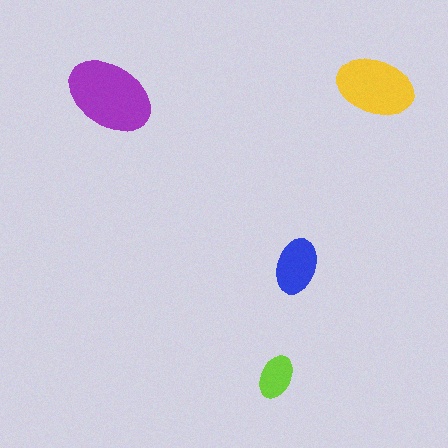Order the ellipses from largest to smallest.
the purple one, the yellow one, the blue one, the lime one.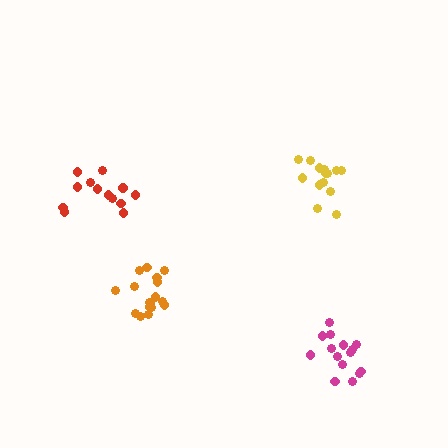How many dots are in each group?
Group 1: 13 dots, Group 2: 14 dots, Group 3: 17 dots, Group 4: 15 dots (59 total).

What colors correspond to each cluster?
The clusters are colored: red, yellow, orange, magenta.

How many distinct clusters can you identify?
There are 4 distinct clusters.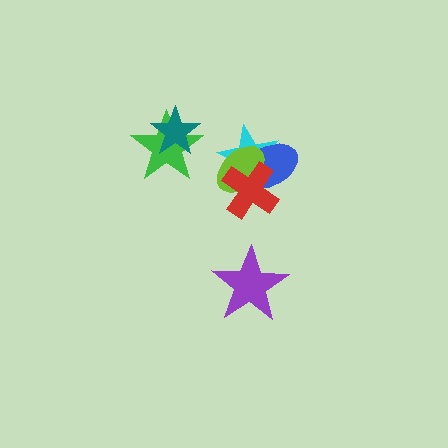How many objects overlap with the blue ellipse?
3 objects overlap with the blue ellipse.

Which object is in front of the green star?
The teal star is in front of the green star.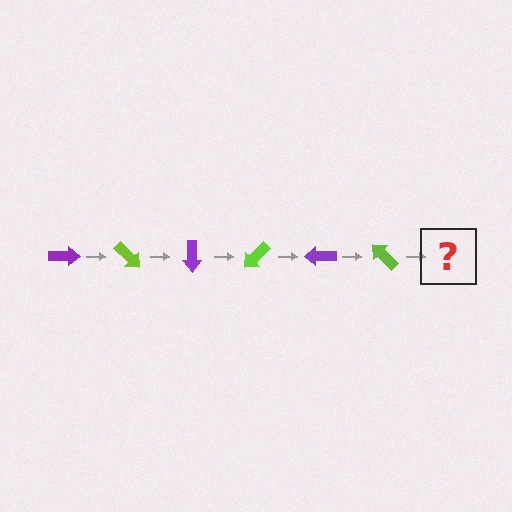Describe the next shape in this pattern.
It should be a purple arrow, rotated 270 degrees from the start.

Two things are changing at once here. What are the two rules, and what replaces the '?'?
The two rules are that it rotates 45 degrees each step and the color cycles through purple and lime. The '?' should be a purple arrow, rotated 270 degrees from the start.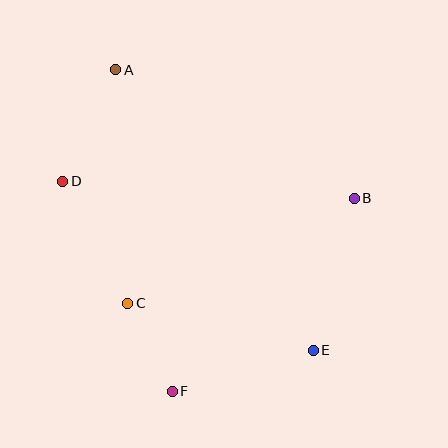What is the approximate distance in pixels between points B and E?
The distance between B and E is approximately 157 pixels.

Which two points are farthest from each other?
Points A and E are farthest from each other.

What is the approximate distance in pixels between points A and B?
The distance between A and B is approximately 271 pixels.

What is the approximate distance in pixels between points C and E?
The distance between C and E is approximately 191 pixels.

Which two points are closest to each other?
Points C and F are closest to each other.